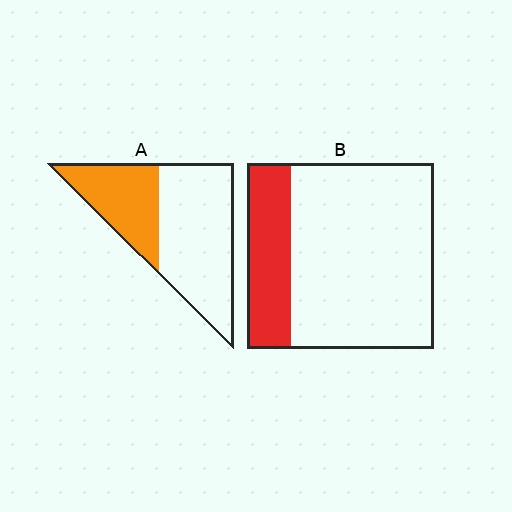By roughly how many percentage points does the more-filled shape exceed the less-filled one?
By roughly 15 percentage points (A over B).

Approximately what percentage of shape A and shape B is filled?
A is approximately 35% and B is approximately 25%.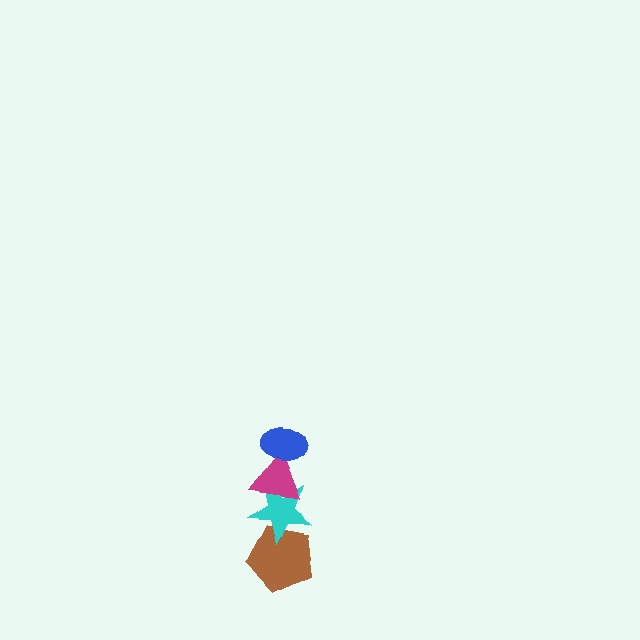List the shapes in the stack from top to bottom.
From top to bottom: the blue ellipse, the magenta triangle, the cyan star, the brown pentagon.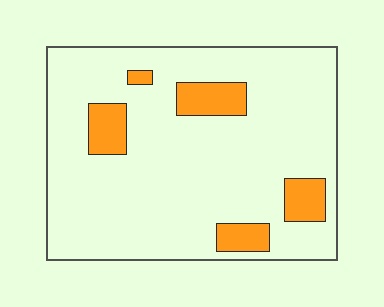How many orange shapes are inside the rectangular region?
5.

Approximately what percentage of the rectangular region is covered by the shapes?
Approximately 15%.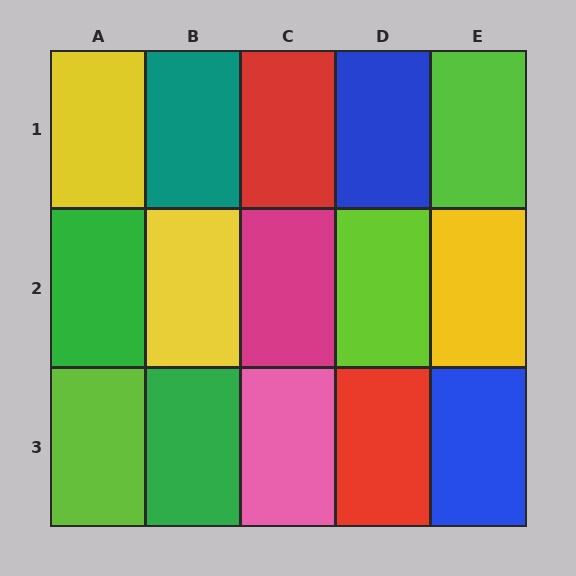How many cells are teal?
1 cell is teal.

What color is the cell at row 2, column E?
Yellow.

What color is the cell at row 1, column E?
Lime.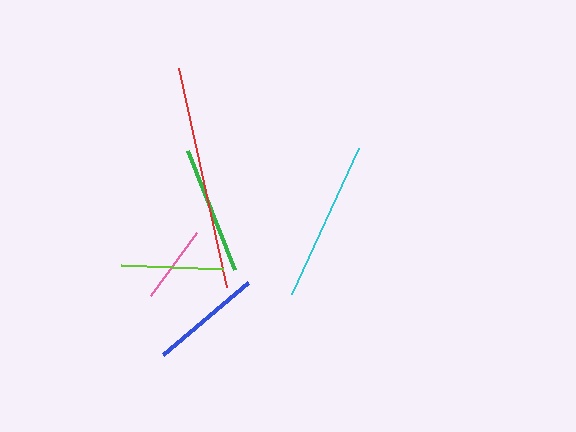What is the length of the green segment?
The green segment is approximately 128 pixels long.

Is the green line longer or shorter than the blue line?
The green line is longer than the blue line.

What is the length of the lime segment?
The lime segment is approximately 103 pixels long.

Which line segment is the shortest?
The pink line is the shortest at approximately 78 pixels.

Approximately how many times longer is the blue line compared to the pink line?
The blue line is approximately 1.4 times the length of the pink line.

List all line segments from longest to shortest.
From longest to shortest: red, cyan, green, blue, lime, pink.